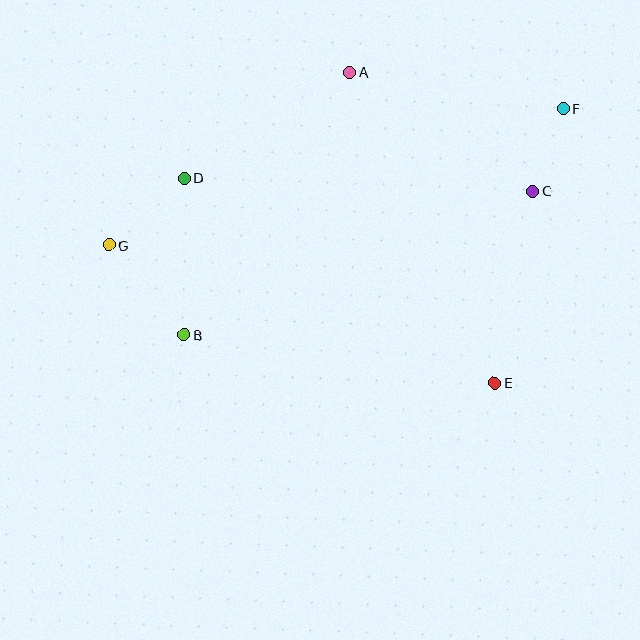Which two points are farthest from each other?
Points F and G are farthest from each other.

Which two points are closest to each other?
Points C and F are closest to each other.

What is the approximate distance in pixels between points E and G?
The distance between E and G is approximately 410 pixels.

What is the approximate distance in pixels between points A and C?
The distance between A and C is approximately 218 pixels.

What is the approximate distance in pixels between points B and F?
The distance between B and F is approximately 441 pixels.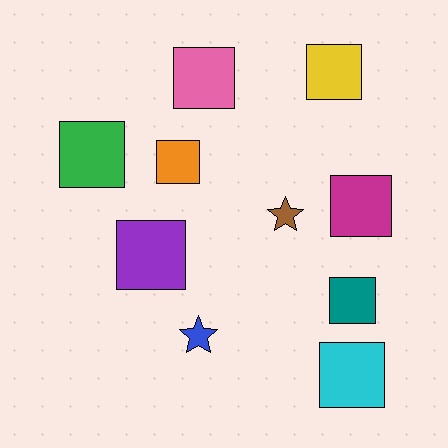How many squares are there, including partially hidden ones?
There are 8 squares.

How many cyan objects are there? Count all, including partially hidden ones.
There is 1 cyan object.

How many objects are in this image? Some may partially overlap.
There are 10 objects.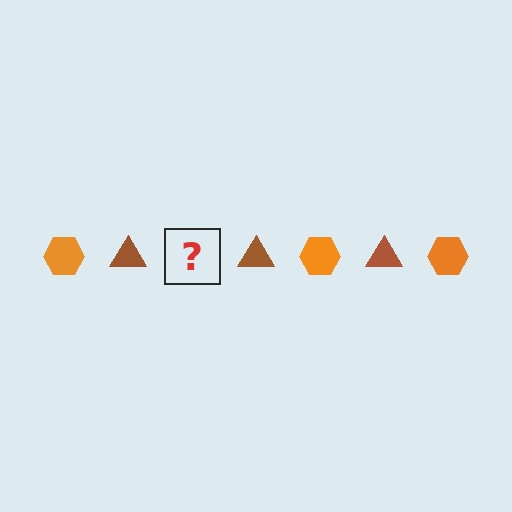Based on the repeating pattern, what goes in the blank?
The blank should be an orange hexagon.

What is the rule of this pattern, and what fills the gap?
The rule is that the pattern alternates between orange hexagon and brown triangle. The gap should be filled with an orange hexagon.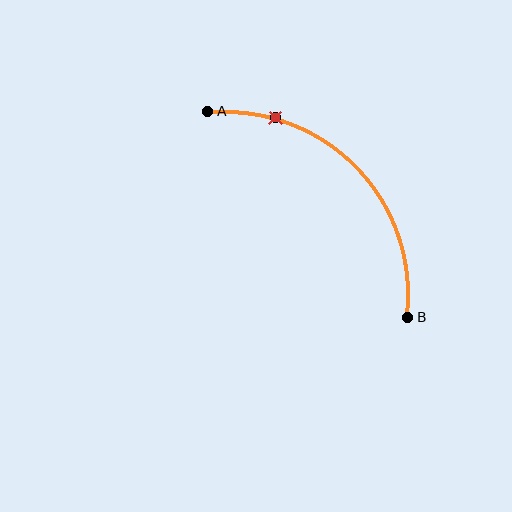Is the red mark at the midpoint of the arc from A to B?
No. The red mark lies on the arc but is closer to endpoint A. The arc midpoint would be at the point on the curve equidistant along the arc from both A and B.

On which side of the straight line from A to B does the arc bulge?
The arc bulges above and to the right of the straight line connecting A and B.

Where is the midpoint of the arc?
The arc midpoint is the point on the curve farthest from the straight line joining A and B. It sits above and to the right of that line.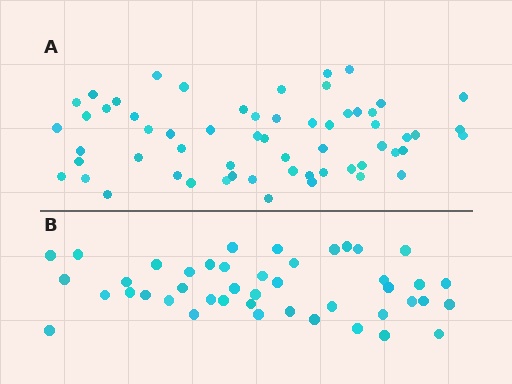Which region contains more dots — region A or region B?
Region A (the top region) has more dots.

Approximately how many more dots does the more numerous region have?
Region A has approximately 15 more dots than region B.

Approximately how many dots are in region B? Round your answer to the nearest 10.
About 40 dots. (The exact count is 44, which rounds to 40.)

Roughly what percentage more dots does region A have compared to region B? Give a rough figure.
About 35% more.